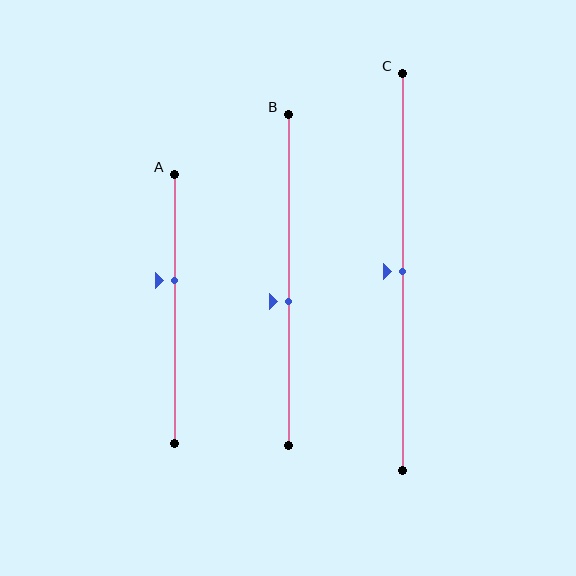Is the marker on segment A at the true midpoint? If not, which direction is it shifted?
No, the marker on segment A is shifted upward by about 11% of the segment length.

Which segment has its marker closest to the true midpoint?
Segment C has its marker closest to the true midpoint.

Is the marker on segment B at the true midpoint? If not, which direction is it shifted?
No, the marker on segment B is shifted downward by about 7% of the segment length.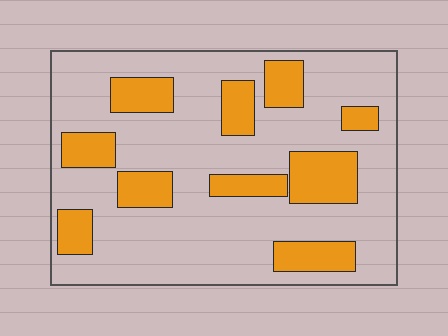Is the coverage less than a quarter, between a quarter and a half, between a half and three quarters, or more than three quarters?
Between a quarter and a half.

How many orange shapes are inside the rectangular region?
10.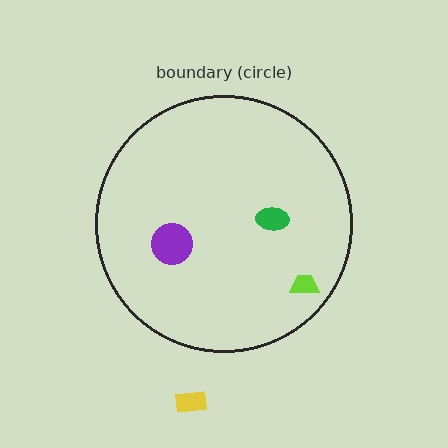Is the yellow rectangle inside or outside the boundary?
Outside.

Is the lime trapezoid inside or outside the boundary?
Inside.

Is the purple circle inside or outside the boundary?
Inside.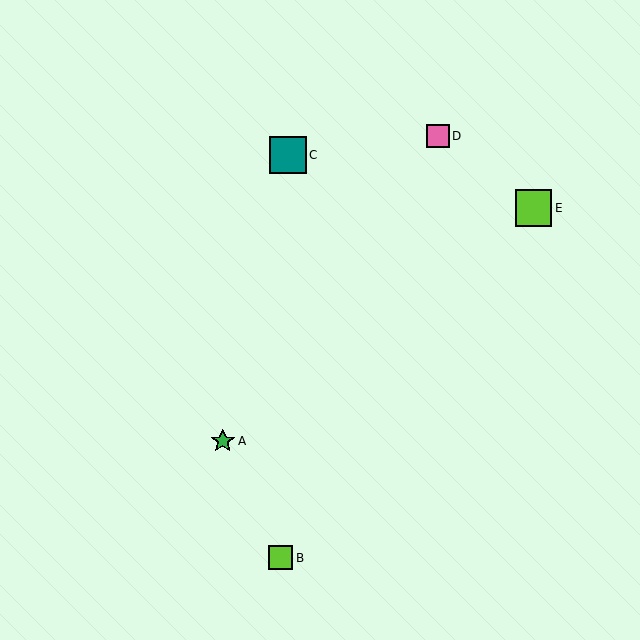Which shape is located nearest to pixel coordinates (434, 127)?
The pink square (labeled D) at (438, 136) is nearest to that location.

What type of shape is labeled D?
Shape D is a pink square.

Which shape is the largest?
The teal square (labeled C) is the largest.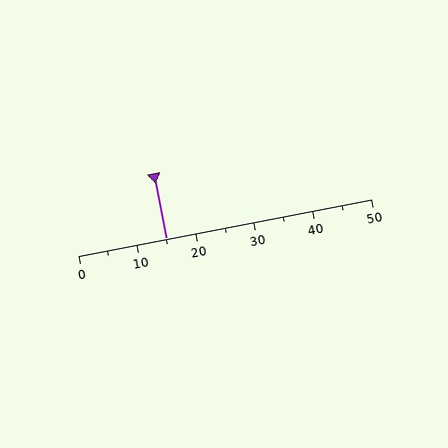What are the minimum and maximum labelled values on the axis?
The axis runs from 0 to 50.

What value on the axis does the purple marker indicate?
The marker indicates approximately 15.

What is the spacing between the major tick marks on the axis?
The major ticks are spaced 10 apart.